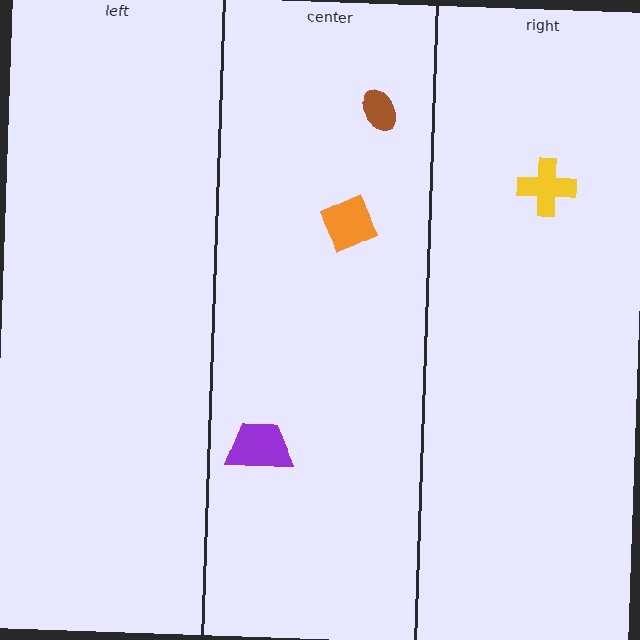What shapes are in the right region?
The yellow cross.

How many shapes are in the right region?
1.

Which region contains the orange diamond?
The center region.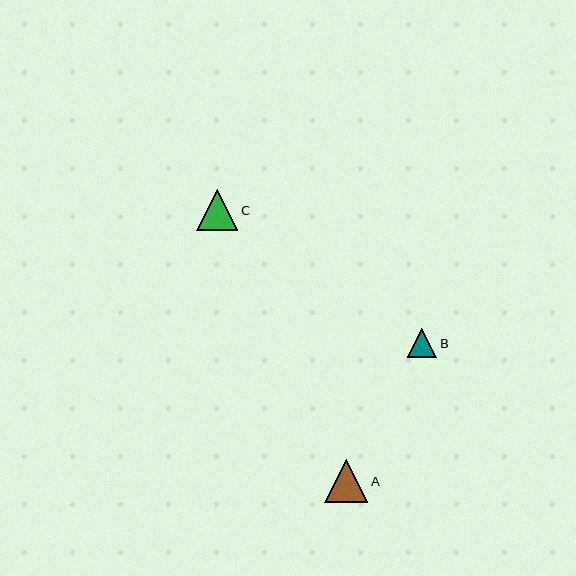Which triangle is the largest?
Triangle A is the largest with a size of approximately 43 pixels.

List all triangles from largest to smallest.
From largest to smallest: A, C, B.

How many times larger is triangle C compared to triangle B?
Triangle C is approximately 1.4 times the size of triangle B.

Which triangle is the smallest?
Triangle B is the smallest with a size of approximately 30 pixels.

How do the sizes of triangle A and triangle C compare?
Triangle A and triangle C are approximately the same size.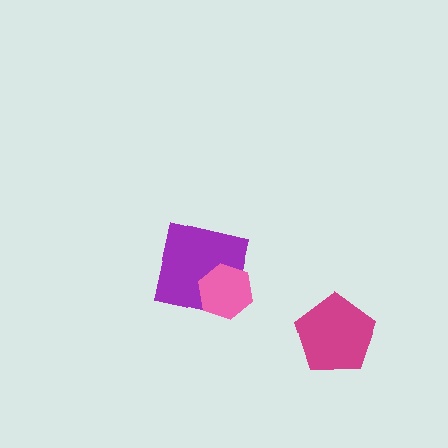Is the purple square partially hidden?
Yes, it is partially covered by another shape.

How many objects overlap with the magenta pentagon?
0 objects overlap with the magenta pentagon.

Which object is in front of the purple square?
The pink hexagon is in front of the purple square.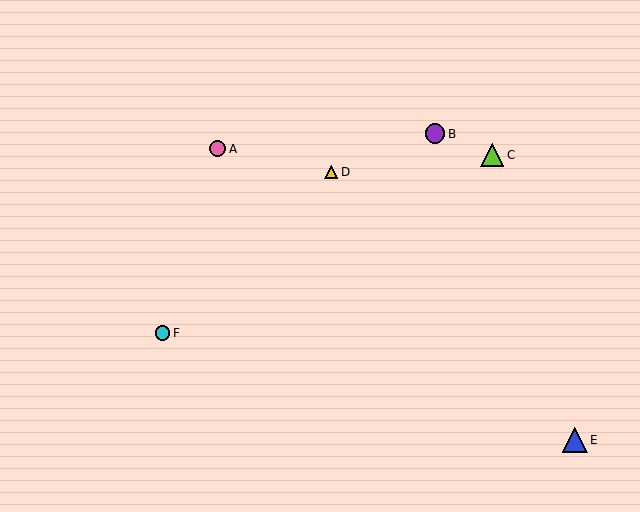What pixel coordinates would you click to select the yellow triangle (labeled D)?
Click at (331, 172) to select the yellow triangle D.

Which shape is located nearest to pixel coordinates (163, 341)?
The cyan circle (labeled F) at (162, 333) is nearest to that location.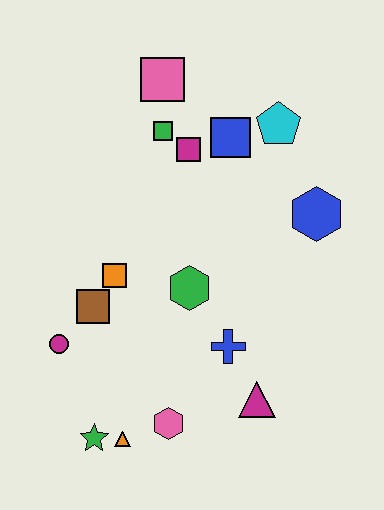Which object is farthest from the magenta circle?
The cyan pentagon is farthest from the magenta circle.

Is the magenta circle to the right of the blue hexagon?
No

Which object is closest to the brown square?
The orange square is closest to the brown square.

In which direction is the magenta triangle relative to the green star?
The magenta triangle is to the right of the green star.